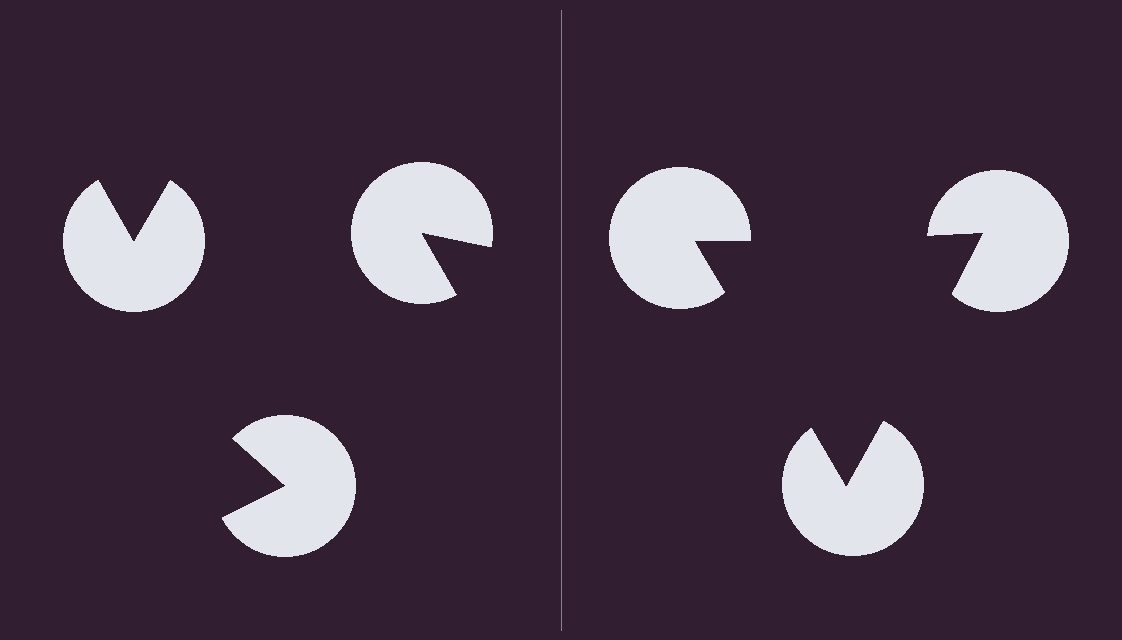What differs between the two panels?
The pac-man discs are positioned identically on both sides; only the wedge orientations differ. On the right they align to a triangle; on the left they are misaligned.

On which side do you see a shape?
An illusory triangle appears on the right side. On the left side the wedge cuts are rotated, so no coherent shape forms.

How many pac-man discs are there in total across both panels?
6 — 3 on each side.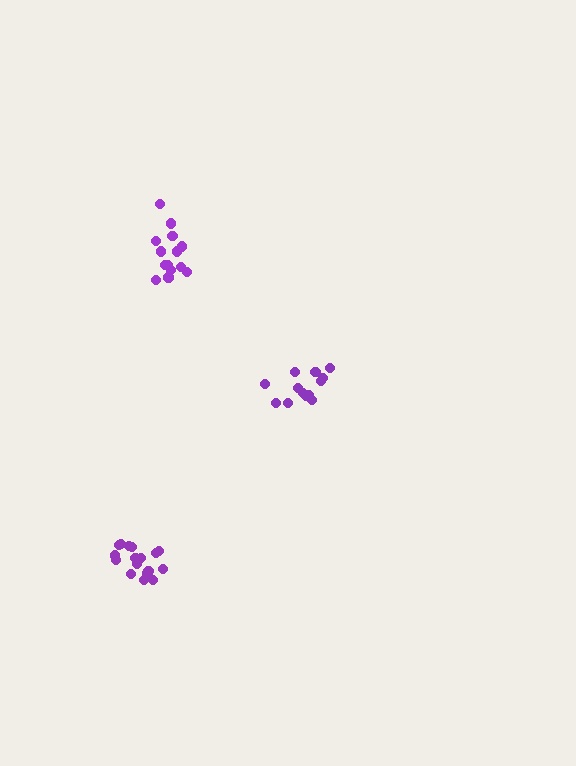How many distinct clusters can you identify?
There are 3 distinct clusters.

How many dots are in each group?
Group 1: 13 dots, Group 2: 15 dots, Group 3: 18 dots (46 total).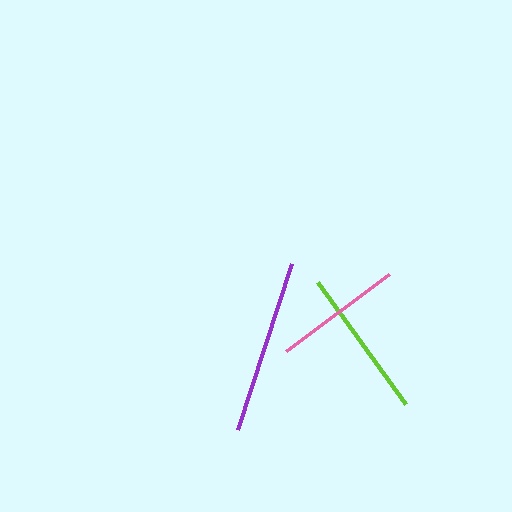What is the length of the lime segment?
The lime segment is approximately 150 pixels long.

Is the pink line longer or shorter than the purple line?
The purple line is longer than the pink line.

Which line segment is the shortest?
The pink line is the shortest at approximately 129 pixels.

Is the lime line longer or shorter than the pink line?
The lime line is longer than the pink line.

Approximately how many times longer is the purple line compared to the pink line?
The purple line is approximately 1.4 times the length of the pink line.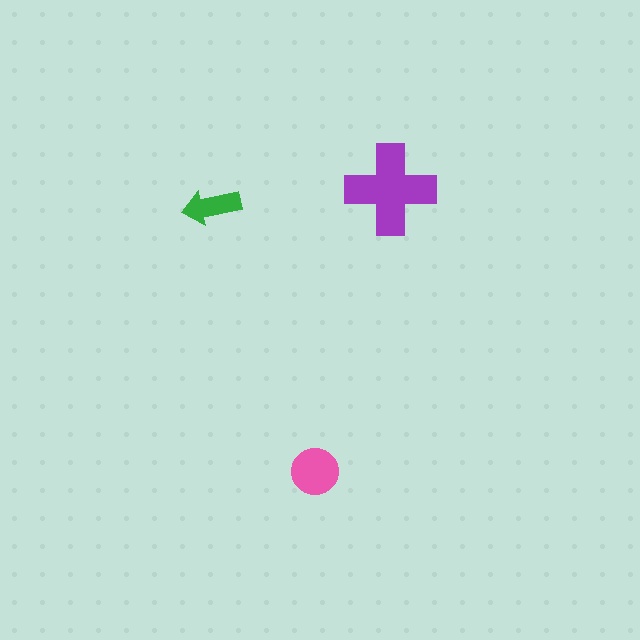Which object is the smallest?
The green arrow.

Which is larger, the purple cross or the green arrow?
The purple cross.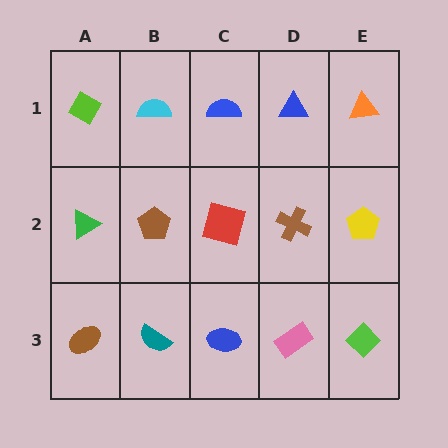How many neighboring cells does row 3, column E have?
2.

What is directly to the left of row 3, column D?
A blue ellipse.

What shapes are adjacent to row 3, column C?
A red square (row 2, column C), a teal semicircle (row 3, column B), a pink rectangle (row 3, column D).